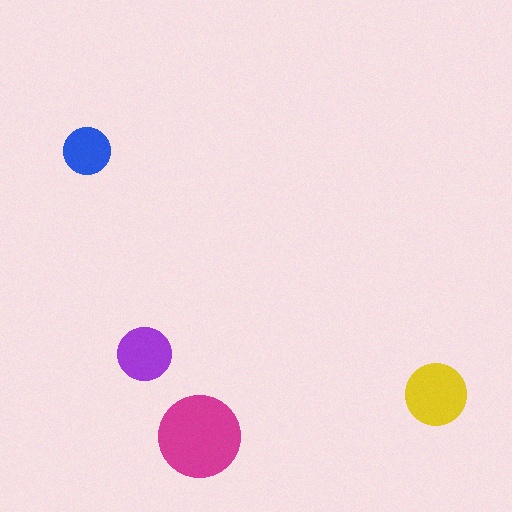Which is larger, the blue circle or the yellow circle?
The yellow one.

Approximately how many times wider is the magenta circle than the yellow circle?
About 1.5 times wider.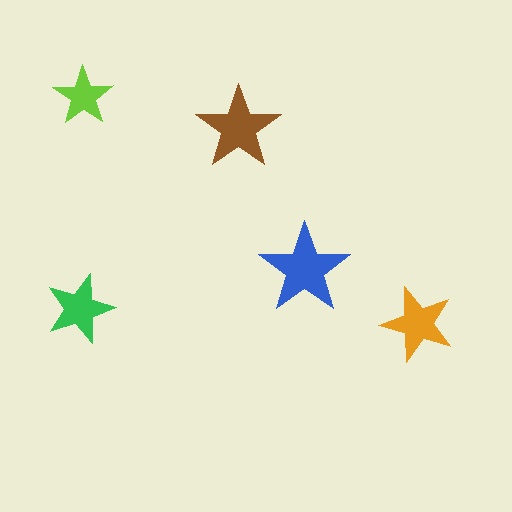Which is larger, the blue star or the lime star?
The blue one.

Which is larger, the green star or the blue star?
The blue one.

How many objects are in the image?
There are 5 objects in the image.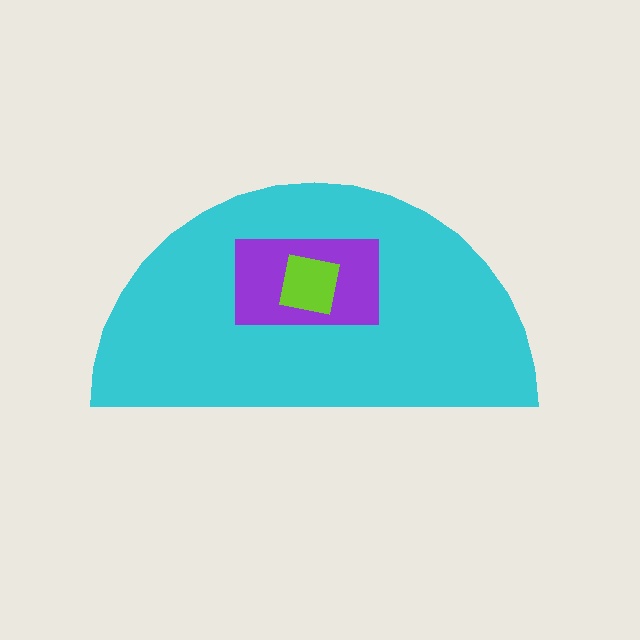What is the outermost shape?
The cyan semicircle.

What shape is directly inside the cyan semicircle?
The purple rectangle.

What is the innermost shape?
The lime square.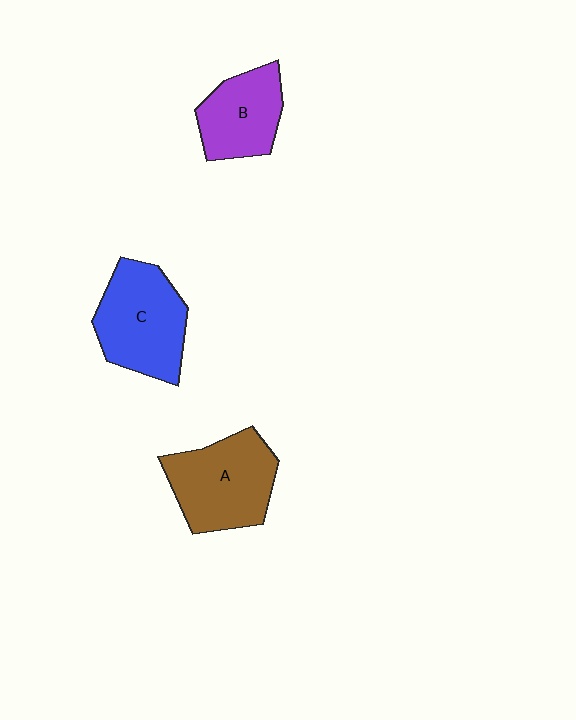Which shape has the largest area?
Shape A (brown).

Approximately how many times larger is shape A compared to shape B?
Approximately 1.4 times.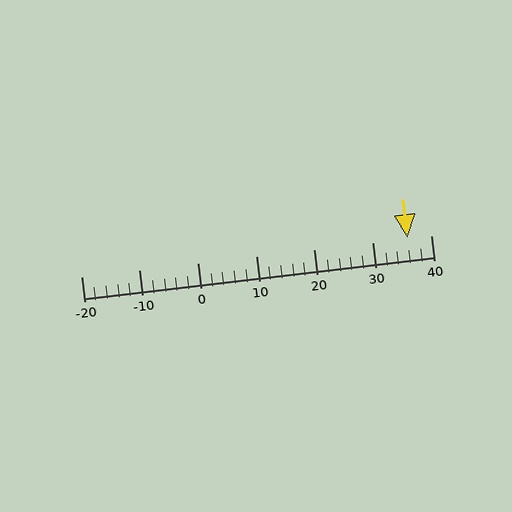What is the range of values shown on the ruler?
The ruler shows values from -20 to 40.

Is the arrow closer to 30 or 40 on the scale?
The arrow is closer to 40.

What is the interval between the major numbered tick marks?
The major tick marks are spaced 10 units apart.